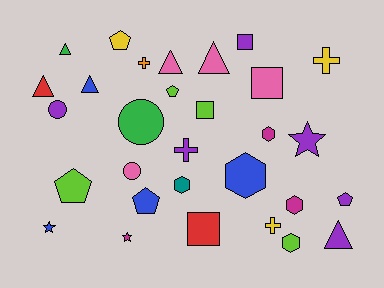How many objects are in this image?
There are 30 objects.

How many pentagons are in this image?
There are 5 pentagons.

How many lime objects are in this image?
There are 4 lime objects.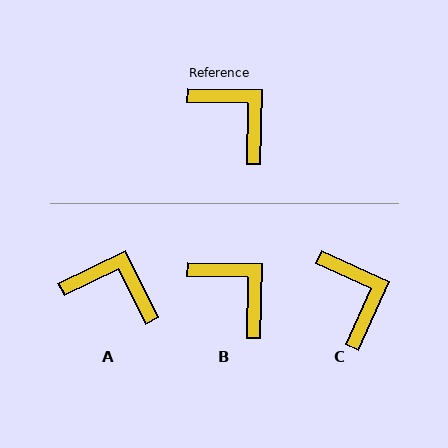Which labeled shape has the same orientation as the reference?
B.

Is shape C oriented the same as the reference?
No, it is off by about 23 degrees.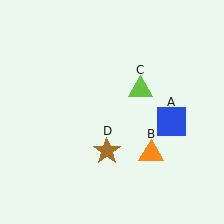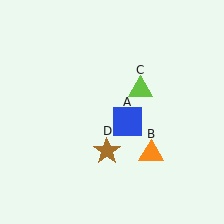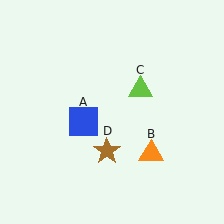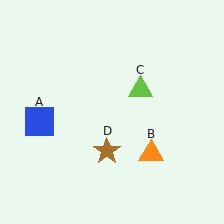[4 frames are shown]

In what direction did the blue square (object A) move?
The blue square (object A) moved left.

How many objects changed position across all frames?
1 object changed position: blue square (object A).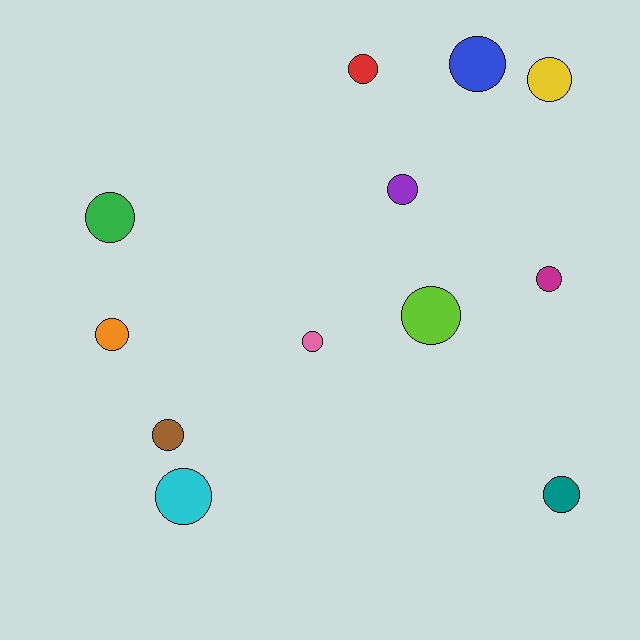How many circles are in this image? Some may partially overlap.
There are 12 circles.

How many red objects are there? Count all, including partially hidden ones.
There is 1 red object.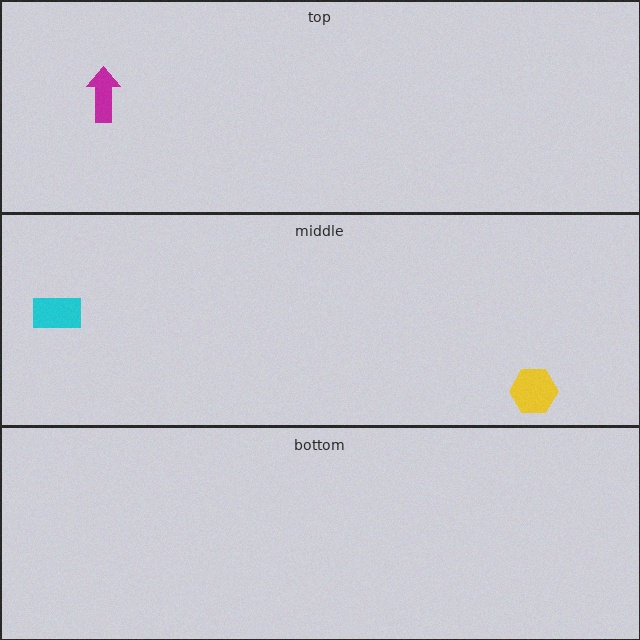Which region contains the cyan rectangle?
The middle region.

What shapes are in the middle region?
The cyan rectangle, the yellow hexagon.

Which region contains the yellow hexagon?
The middle region.